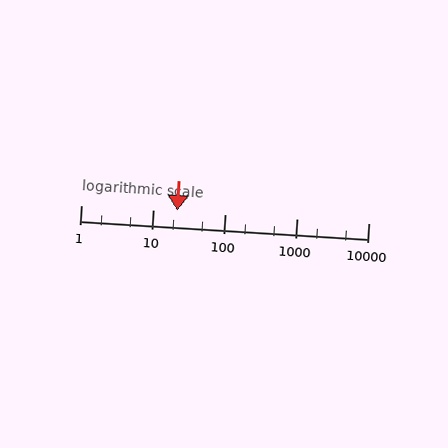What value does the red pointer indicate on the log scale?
The pointer indicates approximately 22.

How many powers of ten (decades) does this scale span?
The scale spans 4 decades, from 1 to 10000.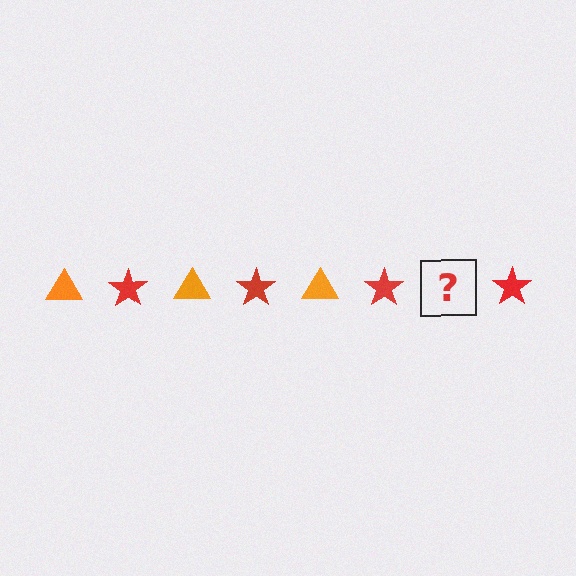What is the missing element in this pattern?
The missing element is an orange triangle.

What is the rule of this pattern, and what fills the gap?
The rule is that the pattern alternates between orange triangle and red star. The gap should be filled with an orange triangle.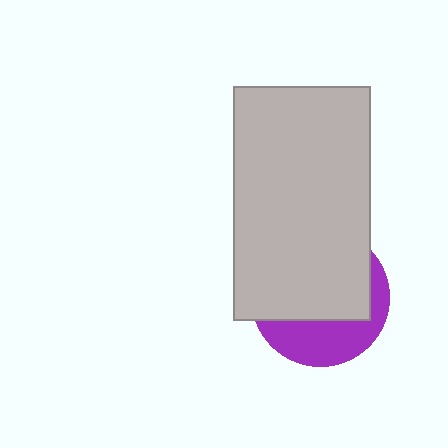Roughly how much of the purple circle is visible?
A small part of it is visible (roughly 35%).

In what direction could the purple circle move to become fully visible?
The purple circle could move down. That would shift it out from behind the light gray rectangle entirely.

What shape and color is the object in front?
The object in front is a light gray rectangle.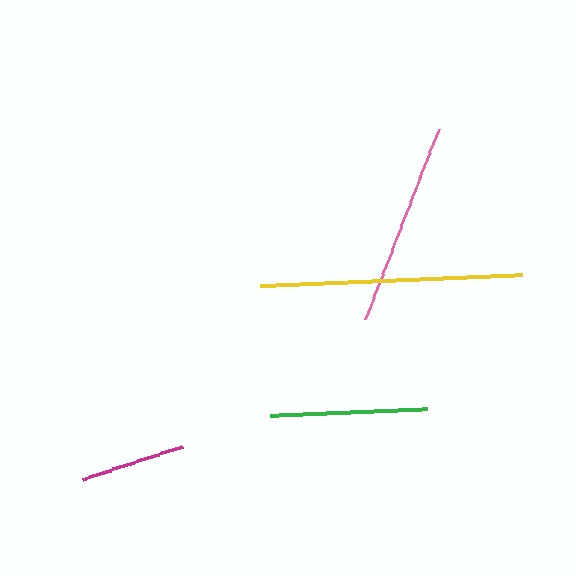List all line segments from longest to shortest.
From longest to shortest: yellow, pink, green, magenta.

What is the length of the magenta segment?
The magenta segment is approximately 106 pixels long.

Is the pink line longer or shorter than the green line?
The pink line is longer than the green line.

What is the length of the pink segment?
The pink segment is approximately 204 pixels long.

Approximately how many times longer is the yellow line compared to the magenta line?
The yellow line is approximately 2.5 times the length of the magenta line.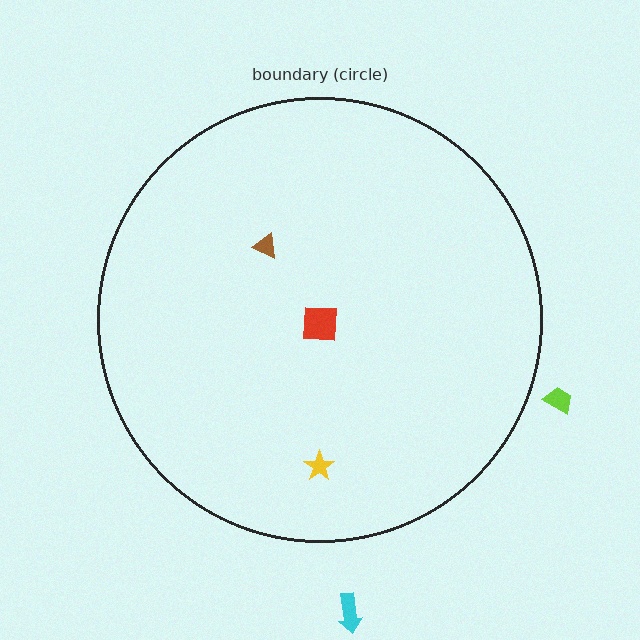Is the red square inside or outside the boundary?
Inside.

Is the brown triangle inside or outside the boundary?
Inside.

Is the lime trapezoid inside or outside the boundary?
Outside.